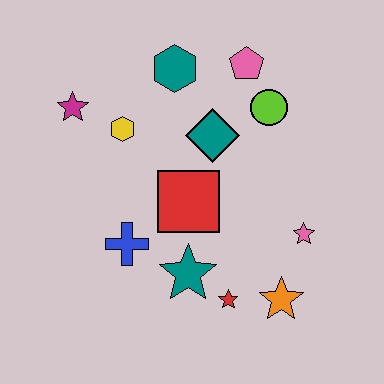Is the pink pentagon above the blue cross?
Yes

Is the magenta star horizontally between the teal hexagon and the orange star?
No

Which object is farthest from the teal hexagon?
The orange star is farthest from the teal hexagon.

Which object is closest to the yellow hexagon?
The magenta star is closest to the yellow hexagon.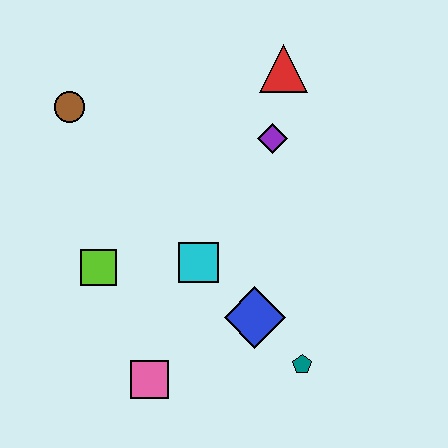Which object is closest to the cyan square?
The blue diamond is closest to the cyan square.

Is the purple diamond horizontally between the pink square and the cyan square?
No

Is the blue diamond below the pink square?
No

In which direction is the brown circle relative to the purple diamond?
The brown circle is to the left of the purple diamond.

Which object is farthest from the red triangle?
The pink square is farthest from the red triangle.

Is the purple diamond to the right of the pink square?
Yes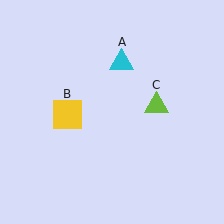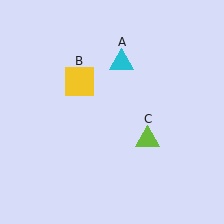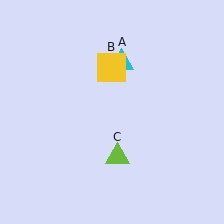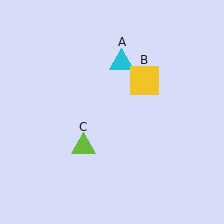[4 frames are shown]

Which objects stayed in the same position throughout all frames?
Cyan triangle (object A) remained stationary.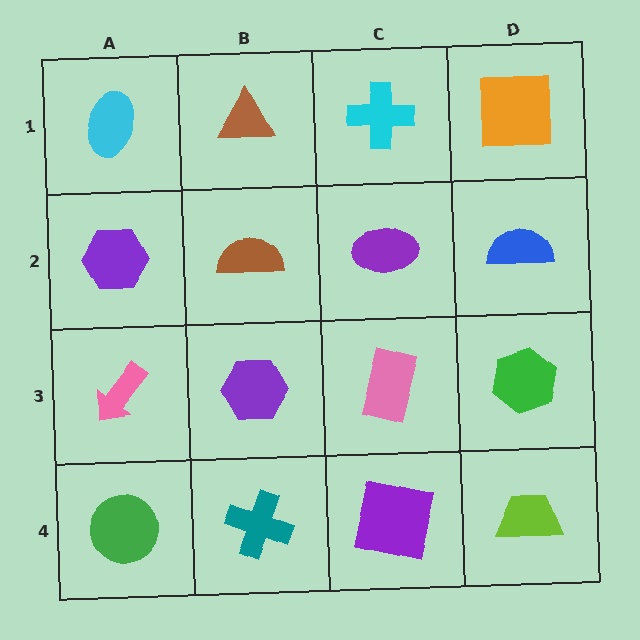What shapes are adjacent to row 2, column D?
An orange square (row 1, column D), a green hexagon (row 3, column D), a purple ellipse (row 2, column C).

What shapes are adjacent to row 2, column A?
A cyan ellipse (row 1, column A), a pink arrow (row 3, column A), a brown semicircle (row 2, column B).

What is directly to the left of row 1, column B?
A cyan ellipse.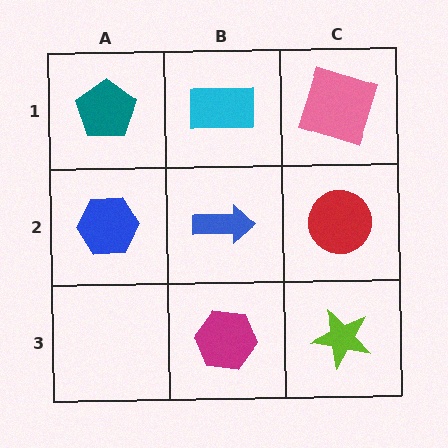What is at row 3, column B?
A magenta hexagon.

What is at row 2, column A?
A blue hexagon.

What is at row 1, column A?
A teal pentagon.